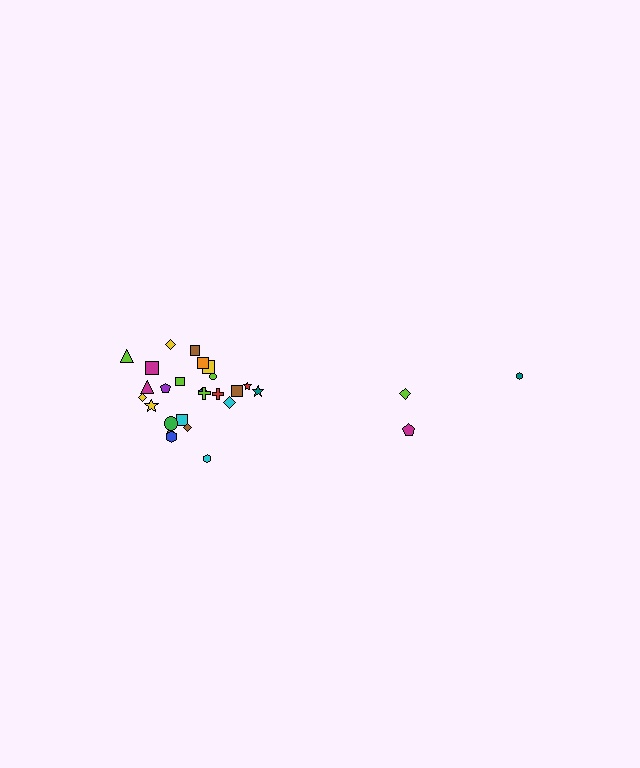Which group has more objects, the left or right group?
The left group.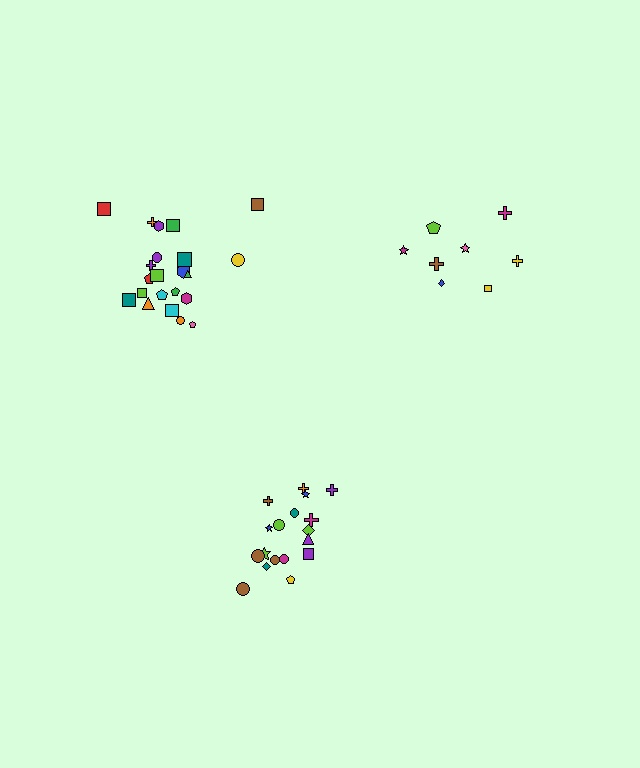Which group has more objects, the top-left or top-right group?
The top-left group.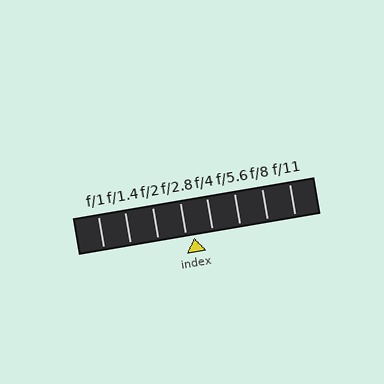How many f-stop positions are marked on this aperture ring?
There are 8 f-stop positions marked.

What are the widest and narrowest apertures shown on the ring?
The widest aperture shown is f/1 and the narrowest is f/11.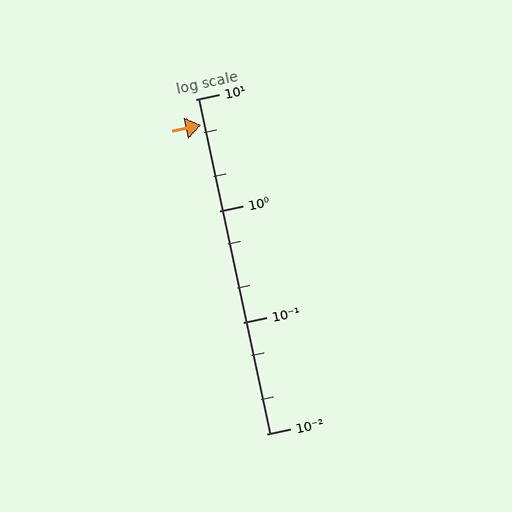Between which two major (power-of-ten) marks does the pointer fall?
The pointer is between 1 and 10.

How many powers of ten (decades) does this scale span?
The scale spans 3 decades, from 0.01 to 10.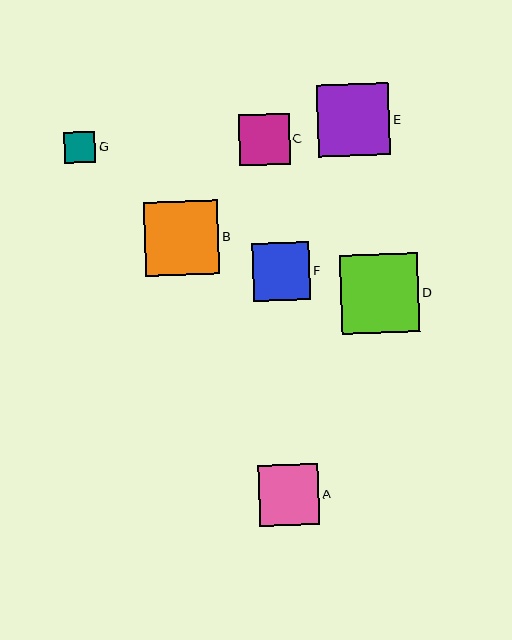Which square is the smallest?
Square G is the smallest with a size of approximately 31 pixels.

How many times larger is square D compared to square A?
Square D is approximately 1.3 times the size of square A.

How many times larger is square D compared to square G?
Square D is approximately 2.5 times the size of square G.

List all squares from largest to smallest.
From largest to smallest: D, B, E, A, F, C, G.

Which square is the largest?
Square D is the largest with a size of approximately 79 pixels.